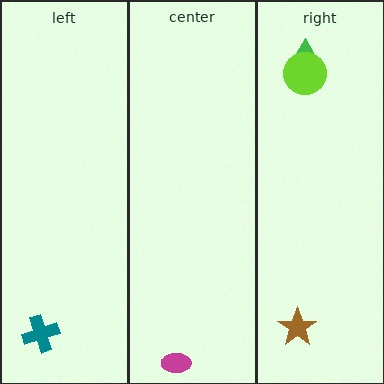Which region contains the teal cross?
The left region.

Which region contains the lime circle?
The right region.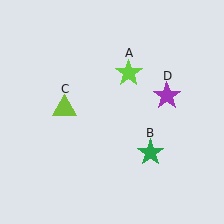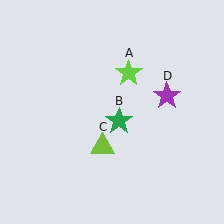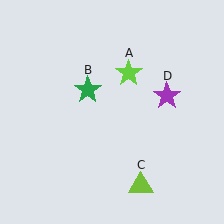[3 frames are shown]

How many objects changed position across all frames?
2 objects changed position: green star (object B), lime triangle (object C).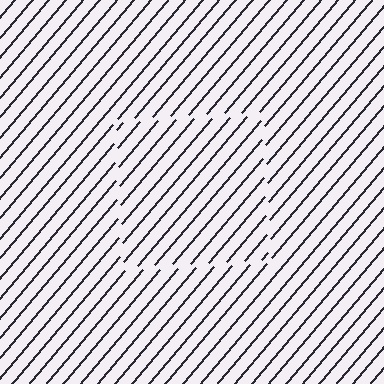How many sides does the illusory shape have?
4 sides — the line-ends trace a square.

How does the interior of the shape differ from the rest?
The interior of the shape contains the same grating, shifted by half a period — the contour is defined by the phase discontinuity where line-ends from the inner and outer gratings abut.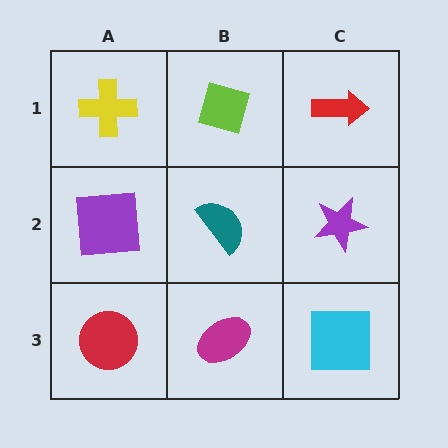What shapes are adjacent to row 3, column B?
A teal semicircle (row 2, column B), a red circle (row 3, column A), a cyan square (row 3, column C).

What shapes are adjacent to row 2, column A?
A yellow cross (row 1, column A), a red circle (row 3, column A), a teal semicircle (row 2, column B).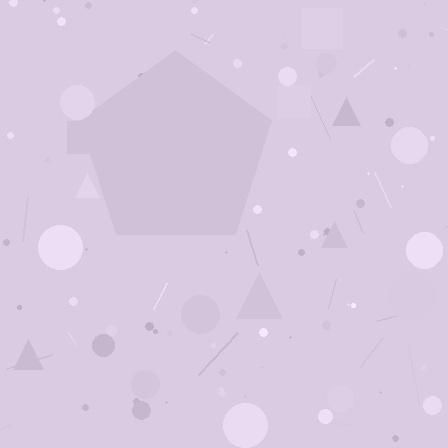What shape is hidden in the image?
A pentagon is hidden in the image.